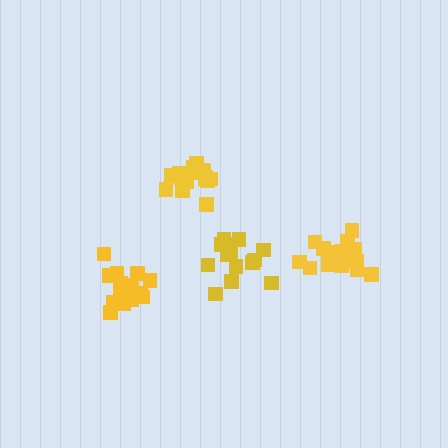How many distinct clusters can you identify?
There are 4 distinct clusters.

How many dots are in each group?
Group 1: 16 dots, Group 2: 19 dots, Group 3: 14 dots, Group 4: 18 dots (67 total).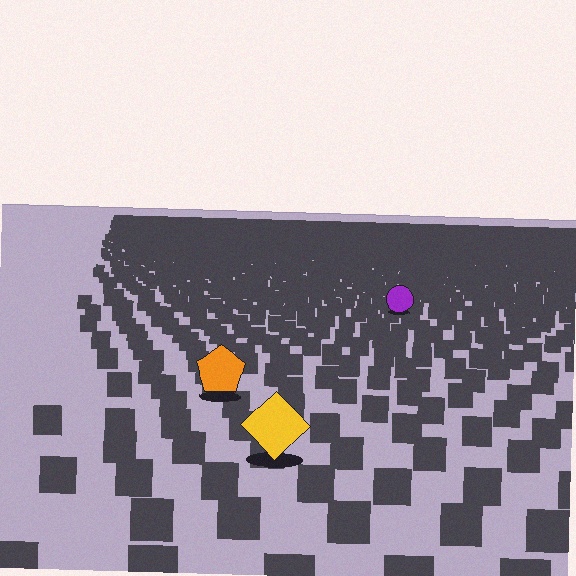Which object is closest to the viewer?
The yellow diamond is closest. The texture marks near it are larger and more spread out.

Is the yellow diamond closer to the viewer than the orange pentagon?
Yes. The yellow diamond is closer — you can tell from the texture gradient: the ground texture is coarser near it.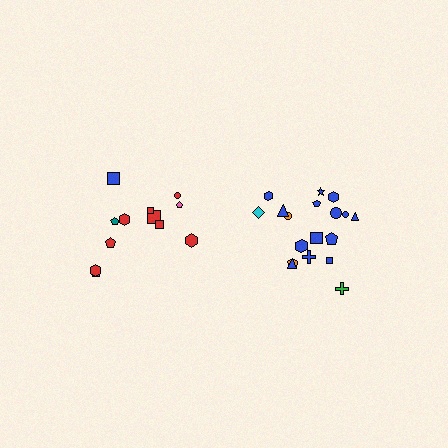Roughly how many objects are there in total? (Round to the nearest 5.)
Roughly 30 objects in total.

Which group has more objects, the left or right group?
The right group.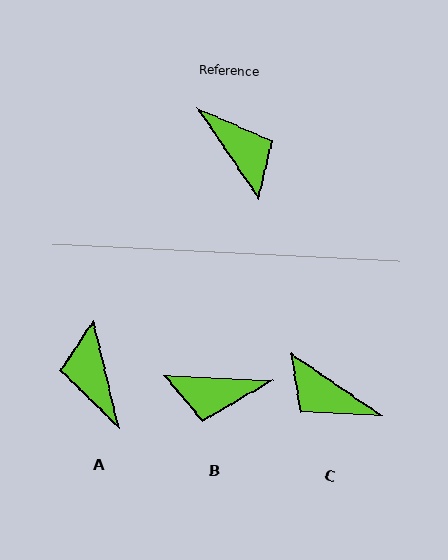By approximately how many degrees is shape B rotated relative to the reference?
Approximately 127 degrees clockwise.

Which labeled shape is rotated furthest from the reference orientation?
A, about 159 degrees away.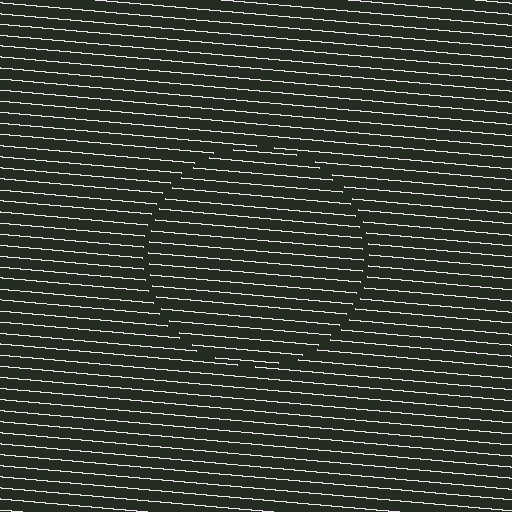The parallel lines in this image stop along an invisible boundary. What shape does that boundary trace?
An illusory circle. The interior of the shape contains the same grating, shifted by half a period — the contour is defined by the phase discontinuity where line-ends from the inner and outer gratings abut.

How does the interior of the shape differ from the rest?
The interior of the shape contains the same grating, shifted by half a period — the contour is defined by the phase discontinuity where line-ends from the inner and outer gratings abut.